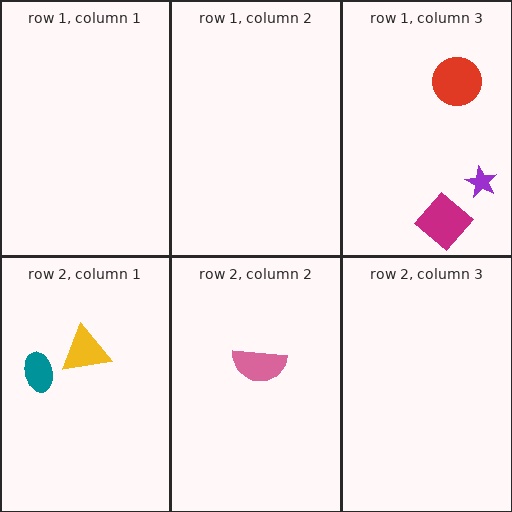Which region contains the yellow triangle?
The row 2, column 1 region.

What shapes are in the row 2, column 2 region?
The pink semicircle.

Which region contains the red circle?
The row 1, column 3 region.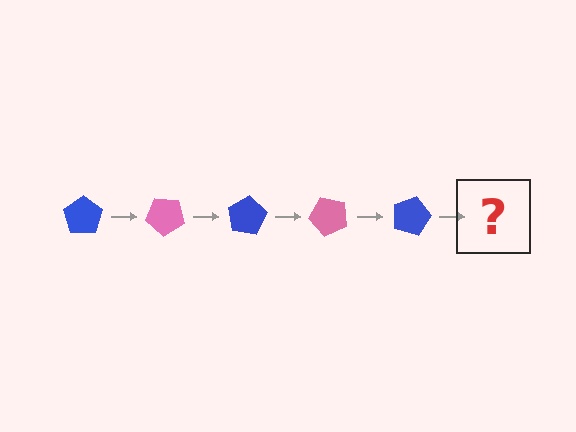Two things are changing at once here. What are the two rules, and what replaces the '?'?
The two rules are that it rotates 40 degrees each step and the color cycles through blue and pink. The '?' should be a pink pentagon, rotated 200 degrees from the start.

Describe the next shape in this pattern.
It should be a pink pentagon, rotated 200 degrees from the start.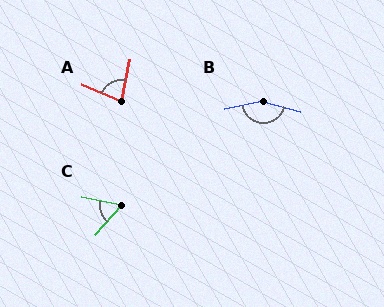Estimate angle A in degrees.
Approximately 78 degrees.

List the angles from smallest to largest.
C (60°), A (78°), B (155°).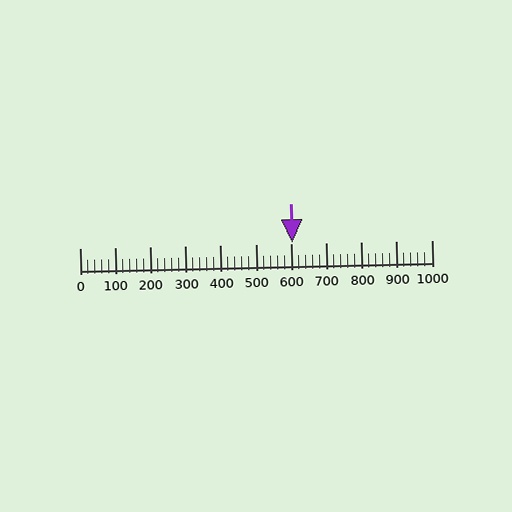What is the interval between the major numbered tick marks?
The major tick marks are spaced 100 units apart.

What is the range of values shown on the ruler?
The ruler shows values from 0 to 1000.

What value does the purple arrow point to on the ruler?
The purple arrow points to approximately 605.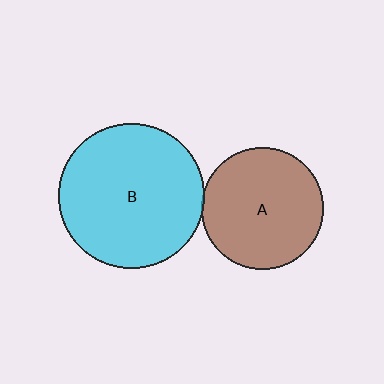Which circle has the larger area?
Circle B (cyan).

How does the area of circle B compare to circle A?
Approximately 1.4 times.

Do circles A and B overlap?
Yes.